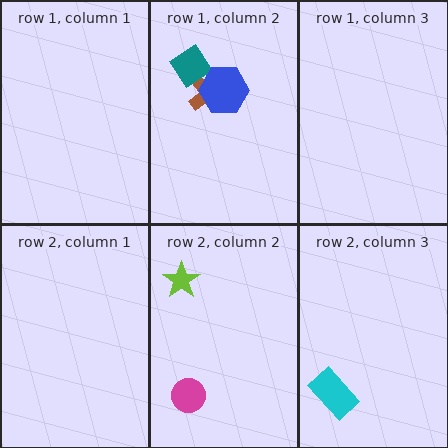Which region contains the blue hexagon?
The row 1, column 2 region.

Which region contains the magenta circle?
The row 2, column 2 region.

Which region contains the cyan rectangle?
The row 2, column 3 region.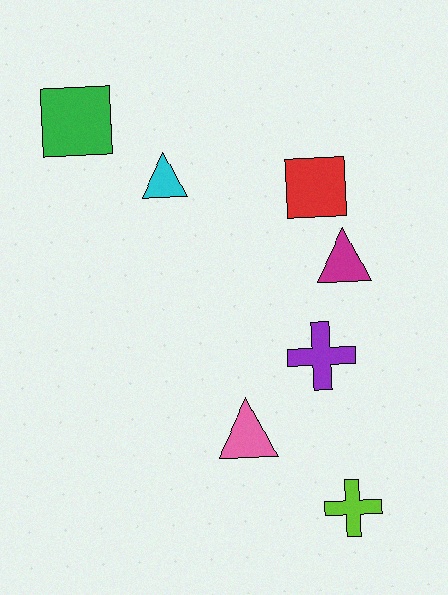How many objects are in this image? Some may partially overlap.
There are 7 objects.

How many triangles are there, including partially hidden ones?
There are 3 triangles.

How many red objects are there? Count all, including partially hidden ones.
There is 1 red object.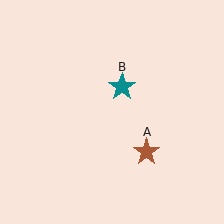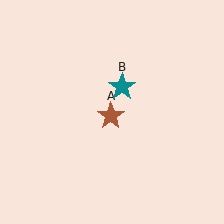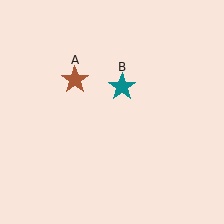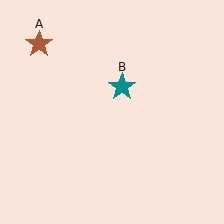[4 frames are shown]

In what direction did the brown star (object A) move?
The brown star (object A) moved up and to the left.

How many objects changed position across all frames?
1 object changed position: brown star (object A).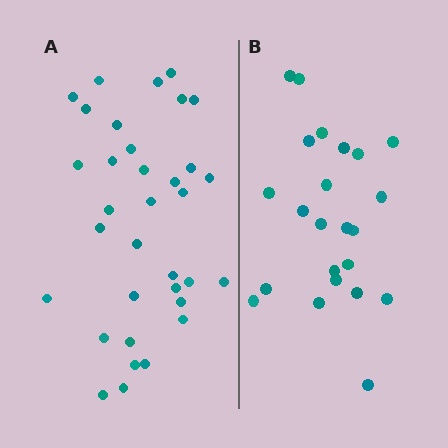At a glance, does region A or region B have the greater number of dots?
Region A (the left region) has more dots.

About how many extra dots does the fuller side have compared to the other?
Region A has roughly 12 or so more dots than region B.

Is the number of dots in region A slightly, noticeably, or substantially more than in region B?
Region A has substantially more. The ratio is roughly 1.5 to 1.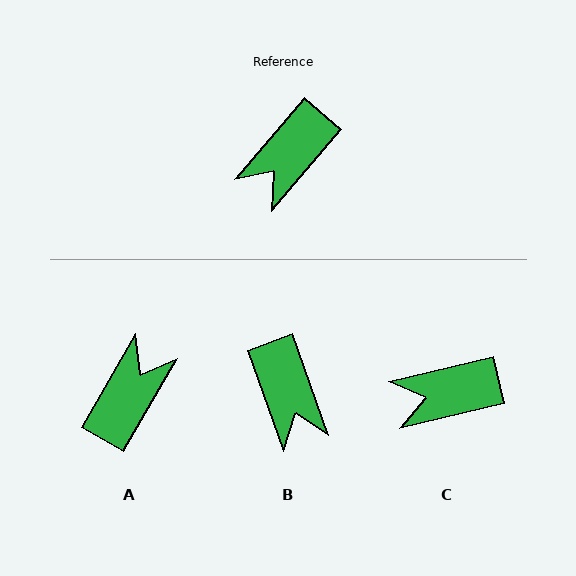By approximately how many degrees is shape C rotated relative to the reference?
Approximately 36 degrees clockwise.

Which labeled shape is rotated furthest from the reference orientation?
A, about 169 degrees away.